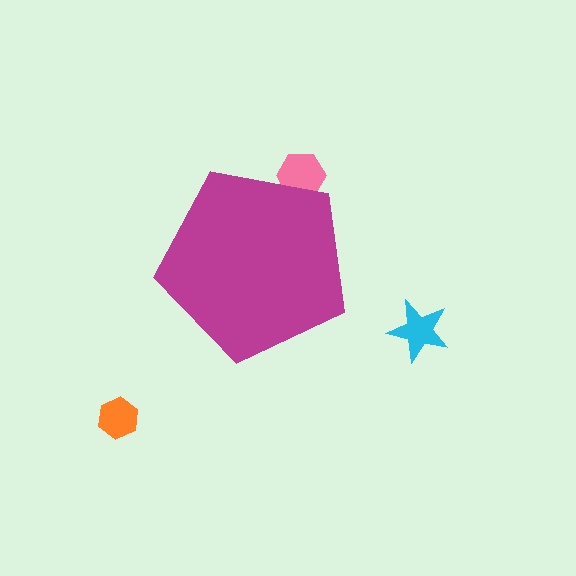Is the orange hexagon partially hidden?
No, the orange hexagon is fully visible.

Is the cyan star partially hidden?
No, the cyan star is fully visible.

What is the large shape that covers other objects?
A magenta pentagon.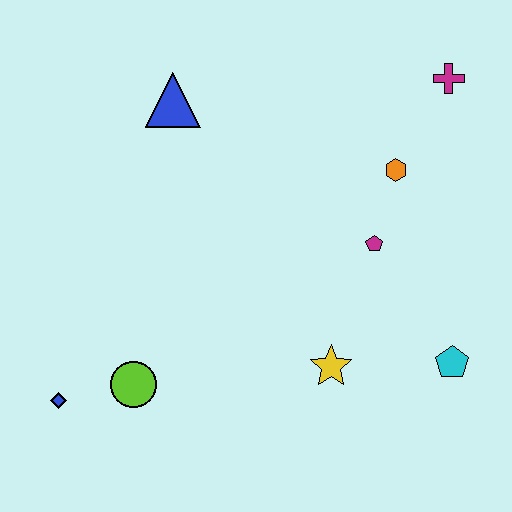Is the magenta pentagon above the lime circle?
Yes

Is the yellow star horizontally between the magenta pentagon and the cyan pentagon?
No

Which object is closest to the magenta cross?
The orange hexagon is closest to the magenta cross.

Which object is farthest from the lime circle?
The magenta cross is farthest from the lime circle.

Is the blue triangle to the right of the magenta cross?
No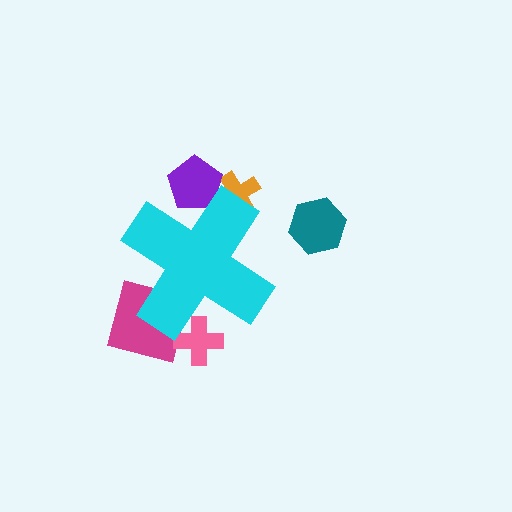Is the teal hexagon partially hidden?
No, the teal hexagon is fully visible.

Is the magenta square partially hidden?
Yes, the magenta square is partially hidden behind the cyan cross.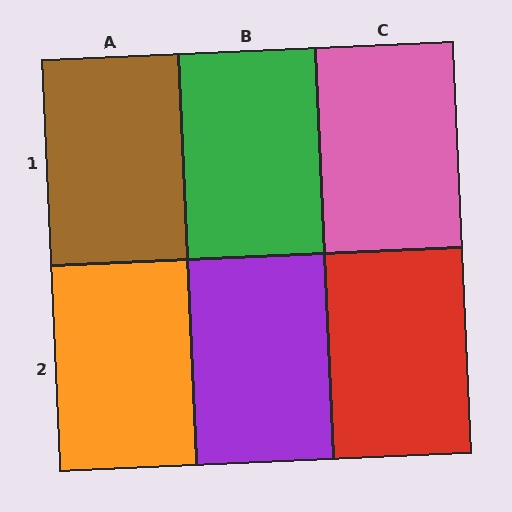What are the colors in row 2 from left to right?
Orange, purple, red.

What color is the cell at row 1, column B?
Green.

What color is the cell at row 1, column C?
Pink.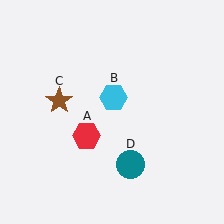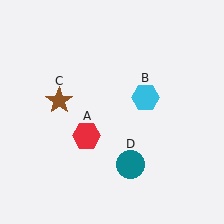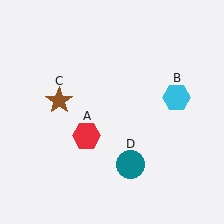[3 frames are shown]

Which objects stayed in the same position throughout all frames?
Red hexagon (object A) and brown star (object C) and teal circle (object D) remained stationary.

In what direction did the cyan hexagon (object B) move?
The cyan hexagon (object B) moved right.